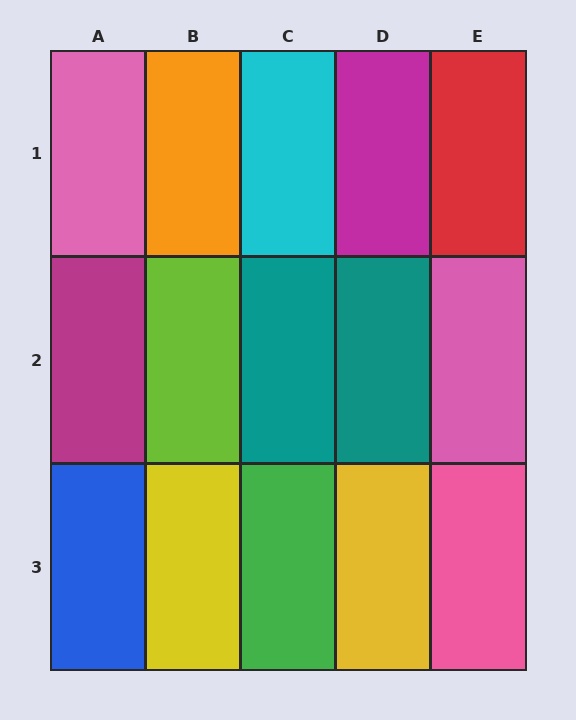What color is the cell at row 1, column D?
Magenta.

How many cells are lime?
1 cell is lime.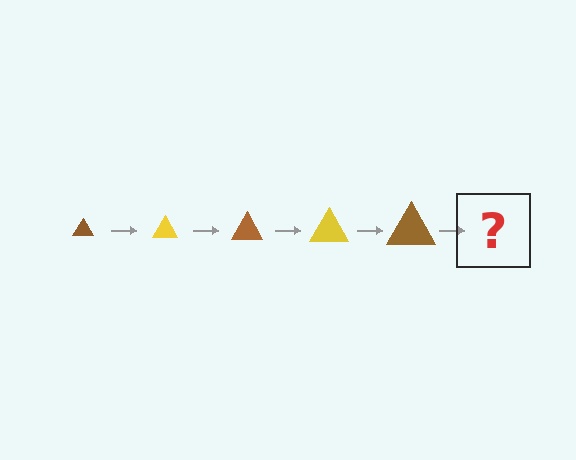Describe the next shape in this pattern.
It should be a yellow triangle, larger than the previous one.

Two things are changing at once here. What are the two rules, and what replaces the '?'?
The two rules are that the triangle grows larger each step and the color cycles through brown and yellow. The '?' should be a yellow triangle, larger than the previous one.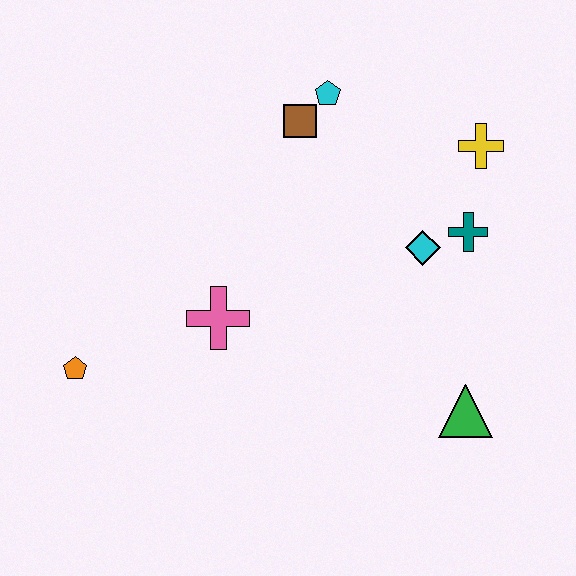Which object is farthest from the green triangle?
The orange pentagon is farthest from the green triangle.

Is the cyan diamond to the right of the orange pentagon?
Yes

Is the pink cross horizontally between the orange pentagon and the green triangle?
Yes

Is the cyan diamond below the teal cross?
Yes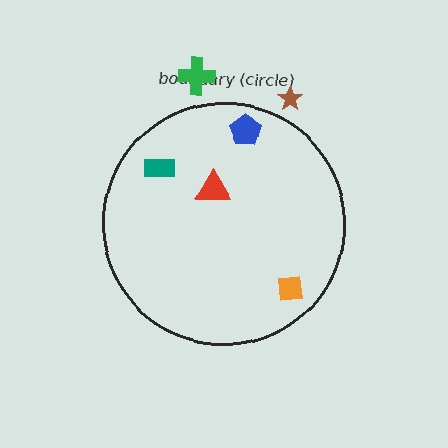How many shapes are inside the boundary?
4 inside, 2 outside.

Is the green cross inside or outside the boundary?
Outside.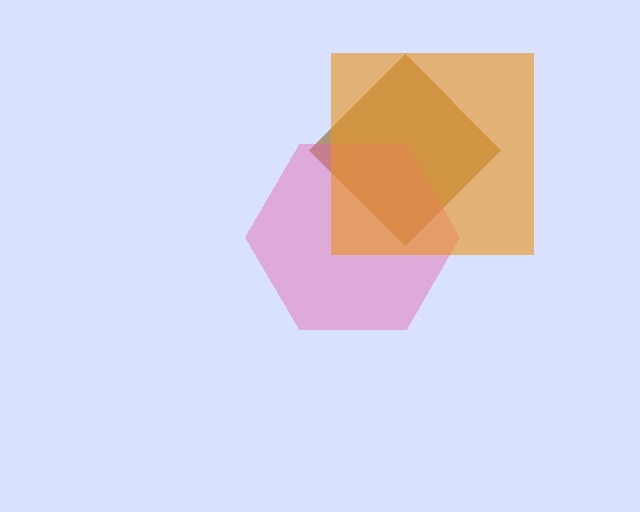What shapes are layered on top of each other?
The layered shapes are: a brown diamond, a pink hexagon, an orange square.